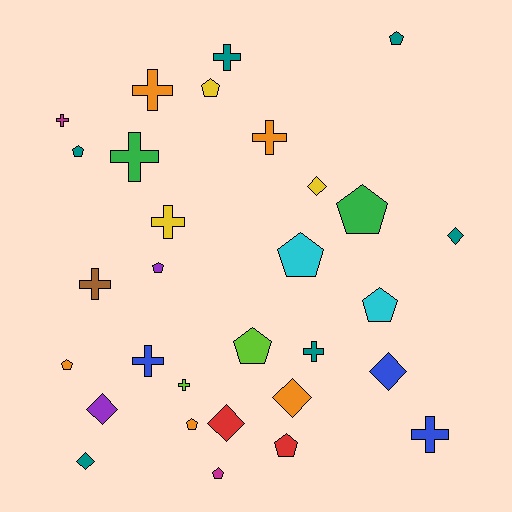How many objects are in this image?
There are 30 objects.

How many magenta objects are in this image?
There are 2 magenta objects.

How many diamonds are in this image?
There are 7 diamonds.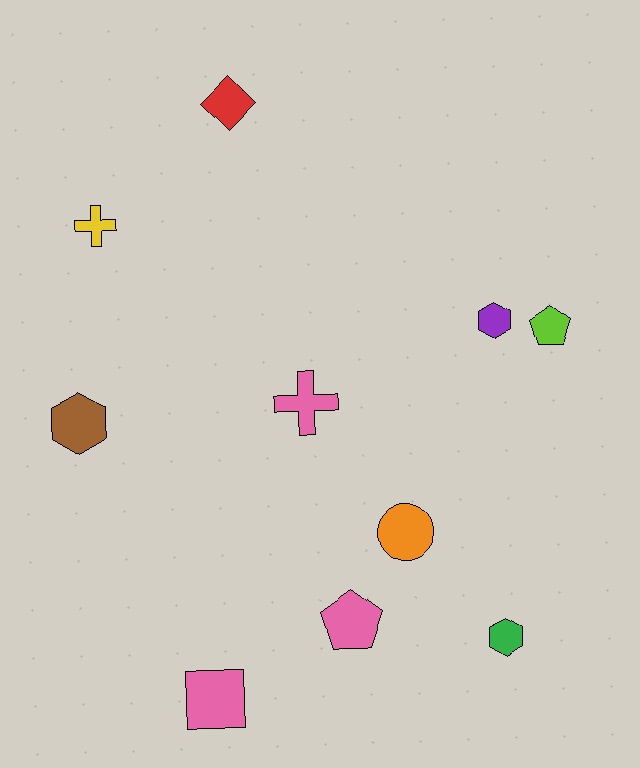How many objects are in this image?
There are 10 objects.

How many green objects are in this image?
There is 1 green object.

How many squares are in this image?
There is 1 square.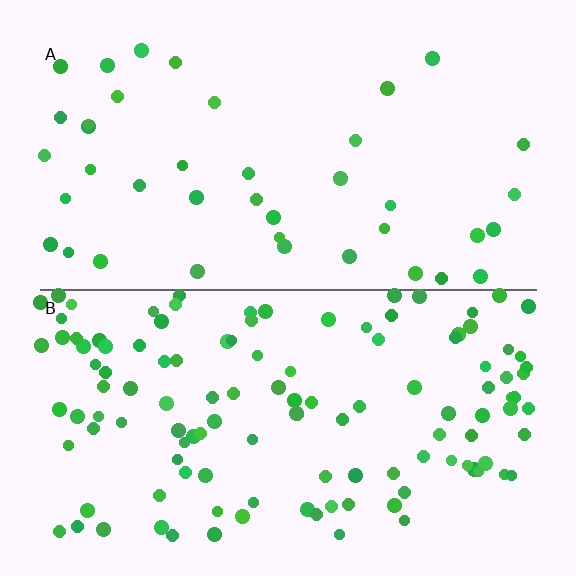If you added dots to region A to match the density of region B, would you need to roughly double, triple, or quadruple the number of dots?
Approximately triple.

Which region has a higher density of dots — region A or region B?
B (the bottom).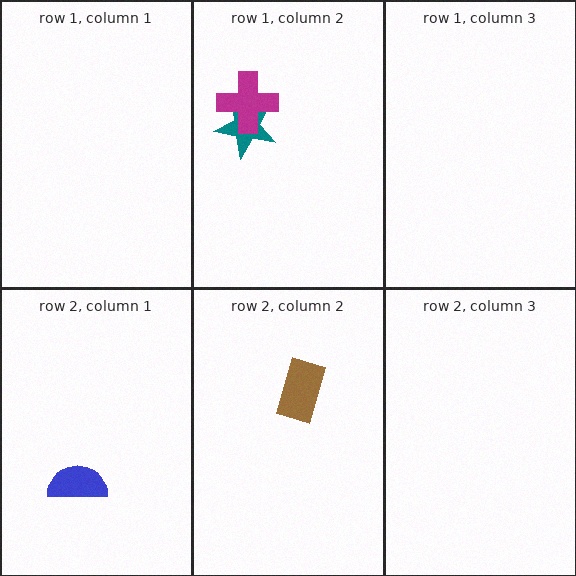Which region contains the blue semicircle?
The row 2, column 1 region.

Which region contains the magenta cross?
The row 1, column 2 region.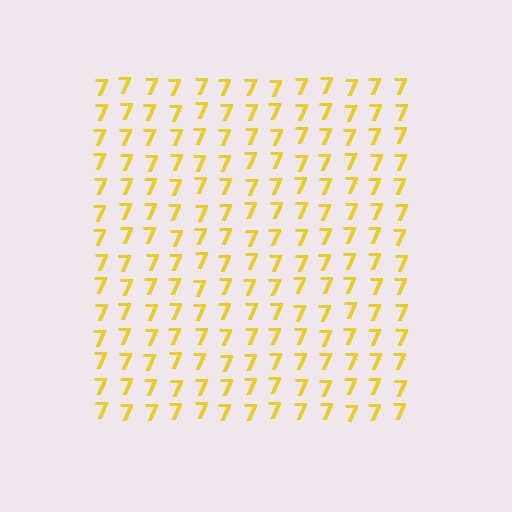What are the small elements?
The small elements are digit 7's.